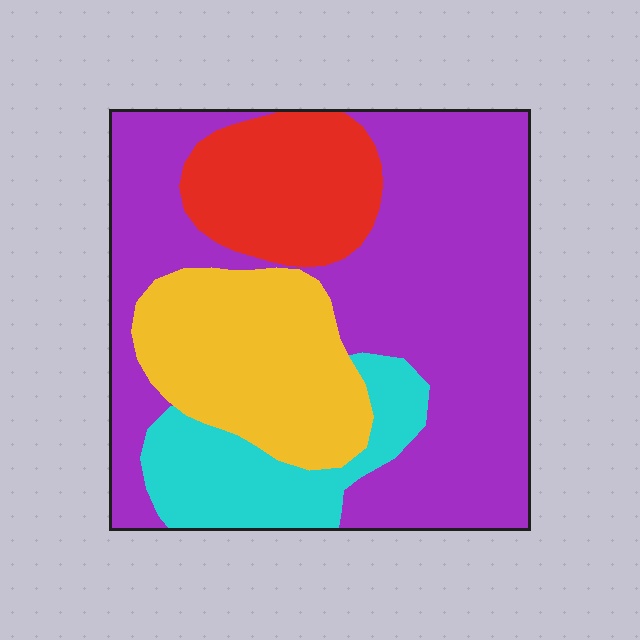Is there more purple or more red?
Purple.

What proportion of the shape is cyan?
Cyan takes up about one eighth (1/8) of the shape.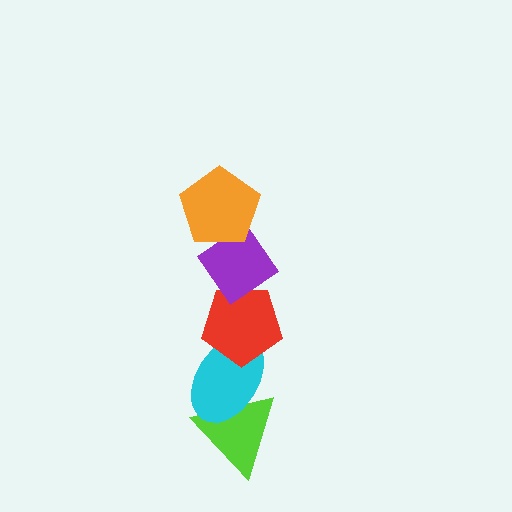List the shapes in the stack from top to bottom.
From top to bottom: the orange pentagon, the purple diamond, the red pentagon, the cyan ellipse, the lime triangle.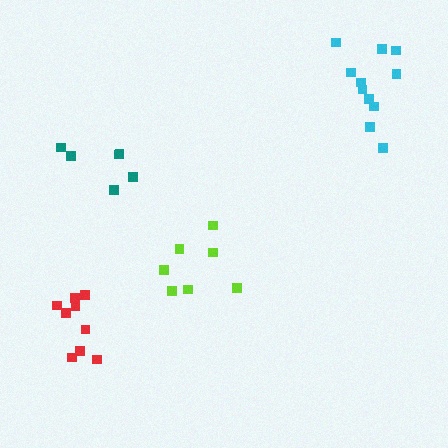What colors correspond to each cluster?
The clusters are colored: teal, lime, cyan, red.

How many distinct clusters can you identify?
There are 4 distinct clusters.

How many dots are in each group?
Group 1: 6 dots, Group 2: 7 dots, Group 3: 11 dots, Group 4: 9 dots (33 total).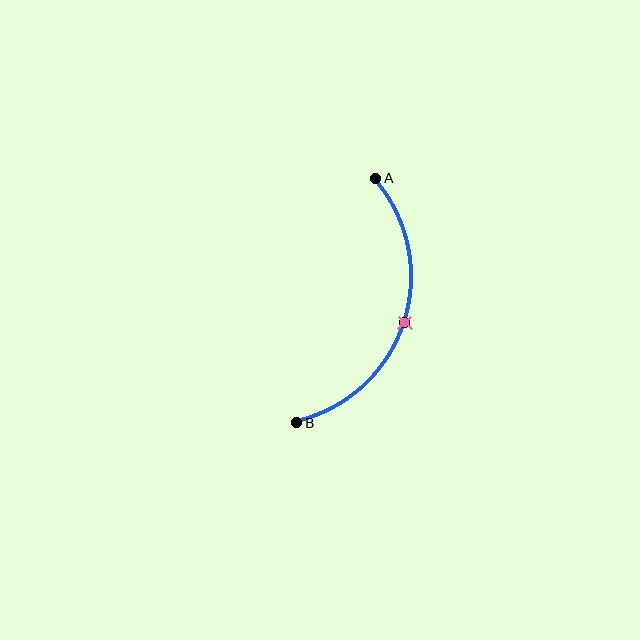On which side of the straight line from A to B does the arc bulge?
The arc bulges to the right of the straight line connecting A and B.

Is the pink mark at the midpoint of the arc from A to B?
Yes. The pink mark lies on the arc at equal arc-length from both A and B — it is the arc midpoint.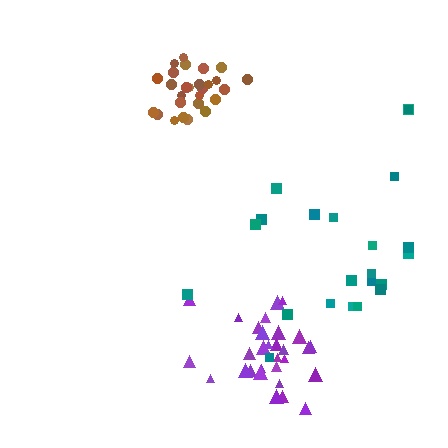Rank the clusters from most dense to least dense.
brown, purple, teal.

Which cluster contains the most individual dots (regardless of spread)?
Purple (31).